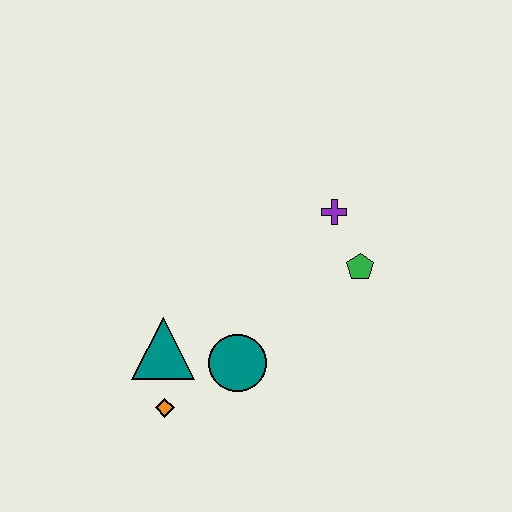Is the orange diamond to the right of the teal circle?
No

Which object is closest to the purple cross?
The green pentagon is closest to the purple cross.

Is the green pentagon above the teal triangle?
Yes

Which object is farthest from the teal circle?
The purple cross is farthest from the teal circle.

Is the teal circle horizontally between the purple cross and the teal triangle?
Yes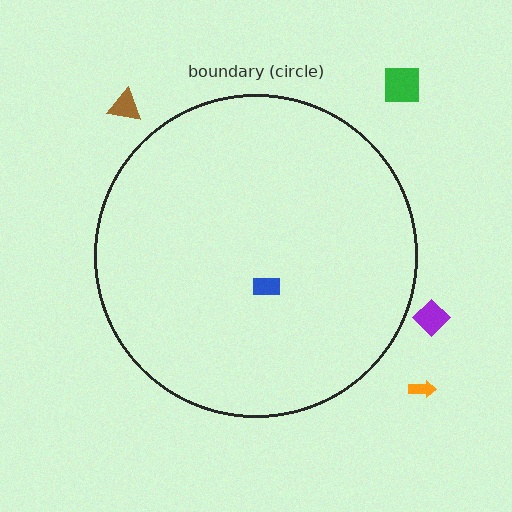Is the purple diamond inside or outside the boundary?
Outside.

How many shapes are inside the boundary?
1 inside, 4 outside.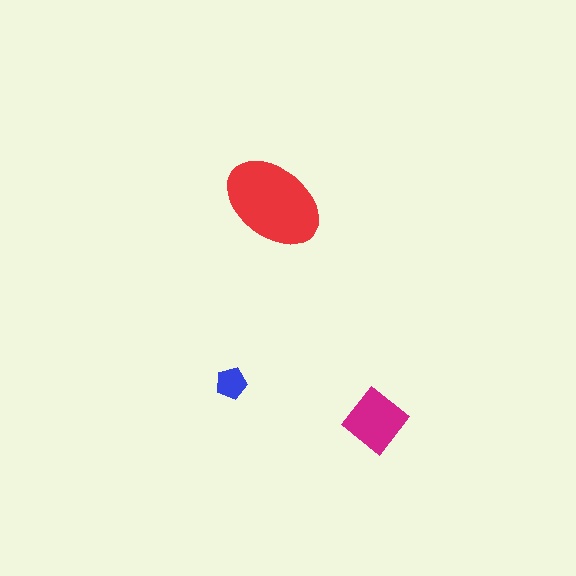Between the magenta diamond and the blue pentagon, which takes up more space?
The magenta diamond.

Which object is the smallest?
The blue pentagon.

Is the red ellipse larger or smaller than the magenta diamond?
Larger.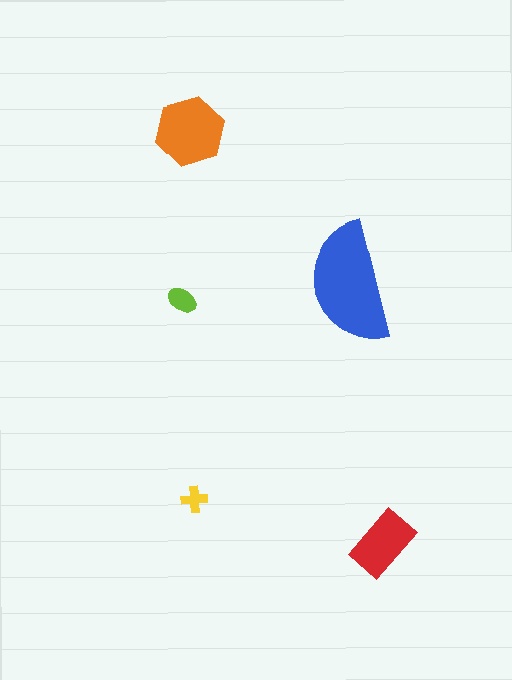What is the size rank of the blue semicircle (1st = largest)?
1st.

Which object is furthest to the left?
The lime ellipse is leftmost.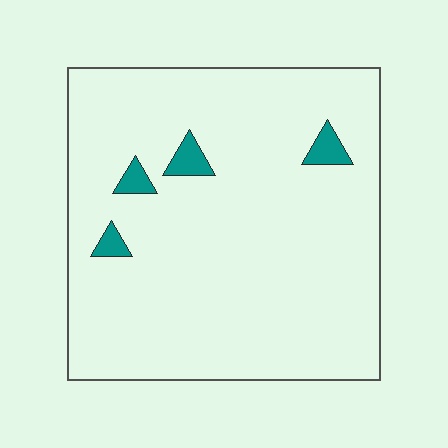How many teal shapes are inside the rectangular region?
4.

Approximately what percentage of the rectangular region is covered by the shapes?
Approximately 5%.